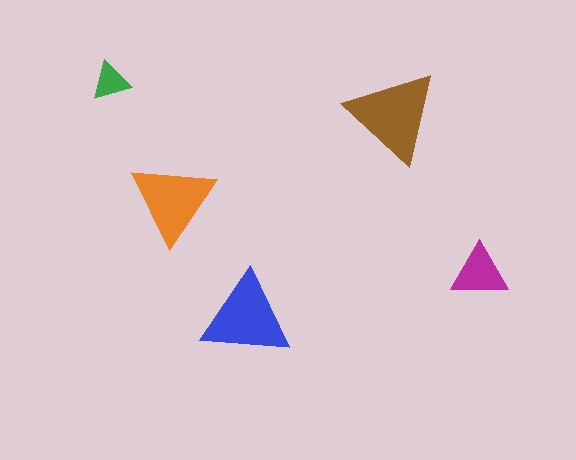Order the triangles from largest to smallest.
the brown one, the blue one, the orange one, the magenta one, the green one.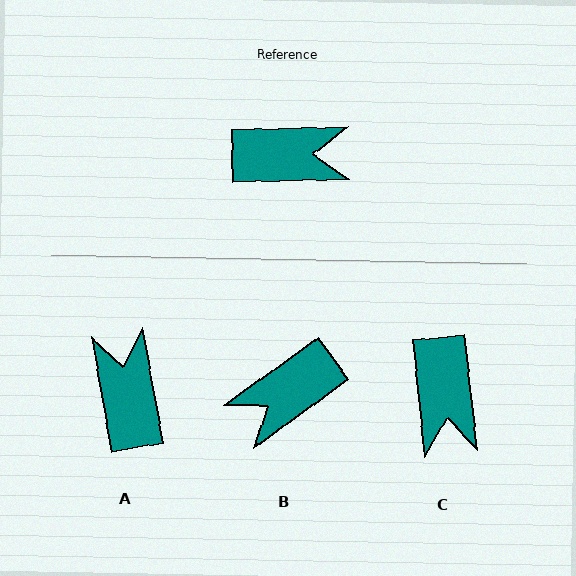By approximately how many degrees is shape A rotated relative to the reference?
Approximately 99 degrees counter-clockwise.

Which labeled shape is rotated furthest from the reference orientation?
B, about 145 degrees away.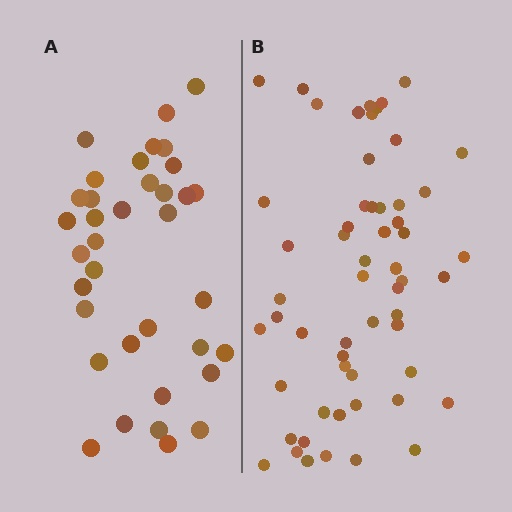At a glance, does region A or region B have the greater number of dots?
Region B (the right region) has more dots.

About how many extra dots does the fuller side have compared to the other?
Region B has approximately 20 more dots than region A.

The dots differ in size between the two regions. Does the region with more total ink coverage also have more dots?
No. Region A has more total ink coverage because its dots are larger, but region B actually contains more individual dots. Total area can be misleading — the number of items is what matters here.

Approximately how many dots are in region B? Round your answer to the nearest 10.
About 60 dots. (The exact count is 57, which rounds to 60.)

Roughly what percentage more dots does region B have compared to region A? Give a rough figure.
About 60% more.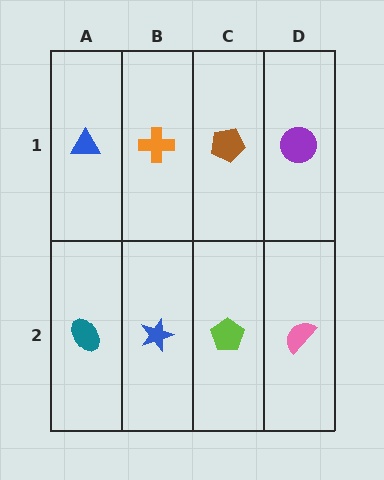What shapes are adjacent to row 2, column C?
A brown pentagon (row 1, column C), a blue star (row 2, column B), a pink semicircle (row 2, column D).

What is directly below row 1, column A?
A teal ellipse.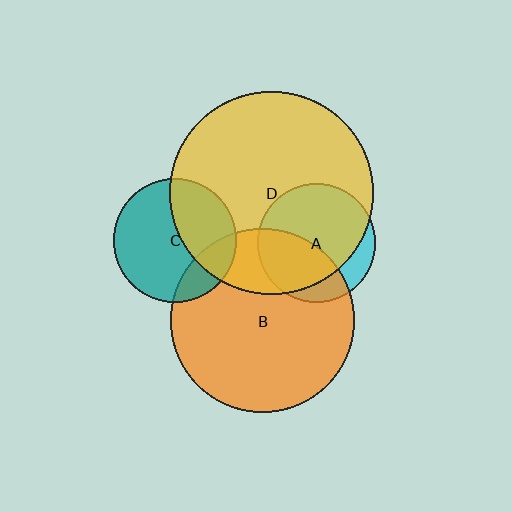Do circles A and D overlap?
Yes.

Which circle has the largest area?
Circle D (yellow).